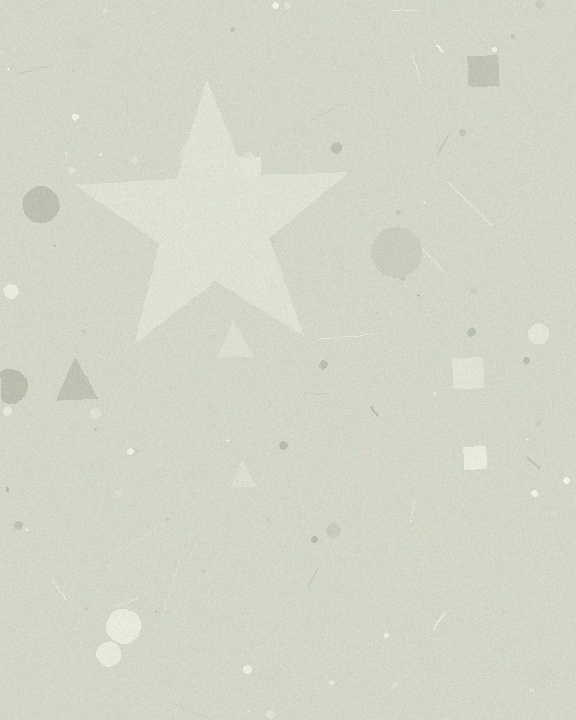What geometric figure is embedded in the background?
A star is embedded in the background.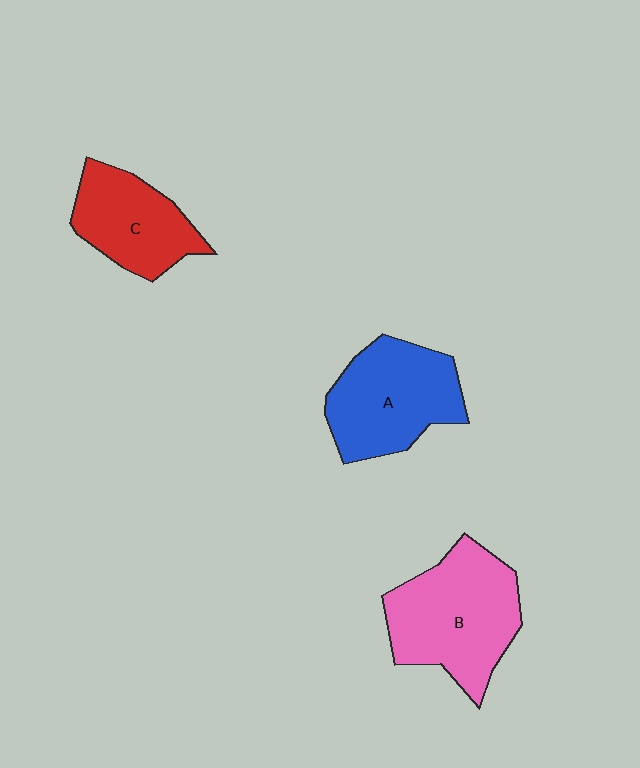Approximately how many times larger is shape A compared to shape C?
Approximately 1.3 times.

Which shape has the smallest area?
Shape C (red).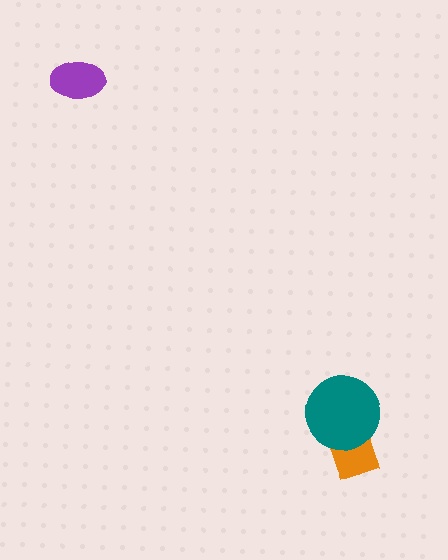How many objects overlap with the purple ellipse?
0 objects overlap with the purple ellipse.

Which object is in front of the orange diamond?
The teal circle is in front of the orange diamond.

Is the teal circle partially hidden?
No, no other shape covers it.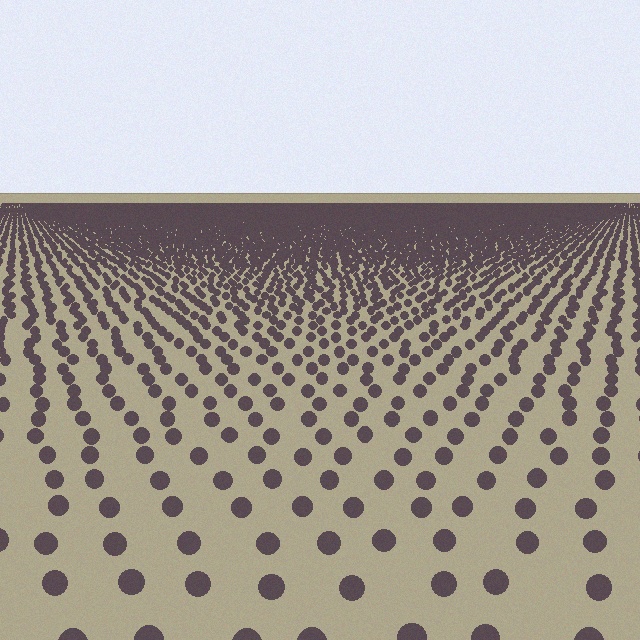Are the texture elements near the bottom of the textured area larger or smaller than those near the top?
Larger. Near the bottom, elements are closer to the viewer and appear at a bigger on-screen size.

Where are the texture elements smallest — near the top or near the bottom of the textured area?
Near the top.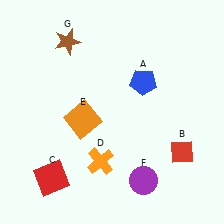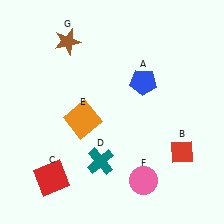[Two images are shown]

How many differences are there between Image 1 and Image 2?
There are 2 differences between the two images.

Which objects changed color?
D changed from orange to teal. F changed from purple to pink.